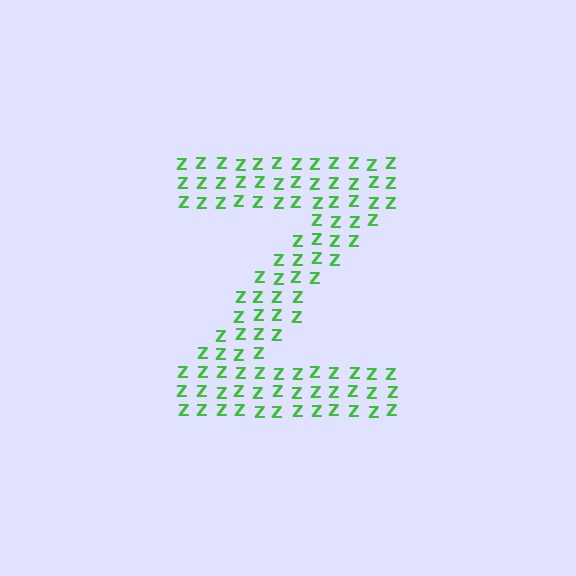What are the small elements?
The small elements are letter Z's.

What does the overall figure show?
The overall figure shows the letter Z.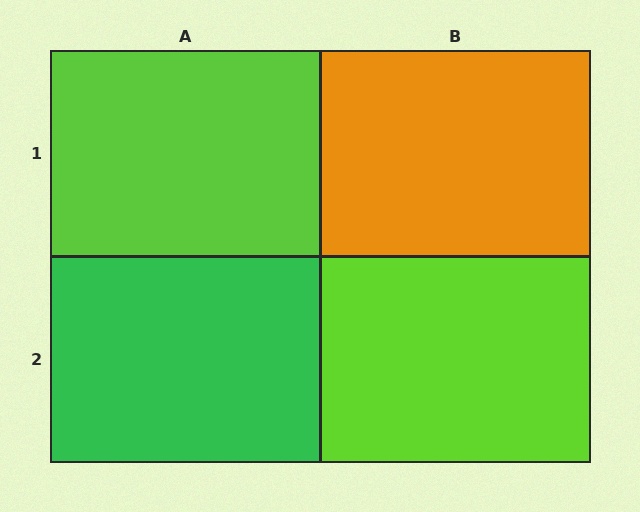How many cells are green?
1 cell is green.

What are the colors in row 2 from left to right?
Green, lime.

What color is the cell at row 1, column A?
Lime.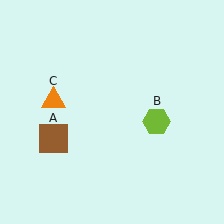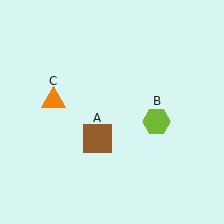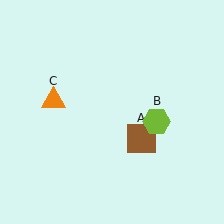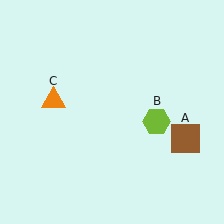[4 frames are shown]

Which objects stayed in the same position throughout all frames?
Lime hexagon (object B) and orange triangle (object C) remained stationary.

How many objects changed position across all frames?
1 object changed position: brown square (object A).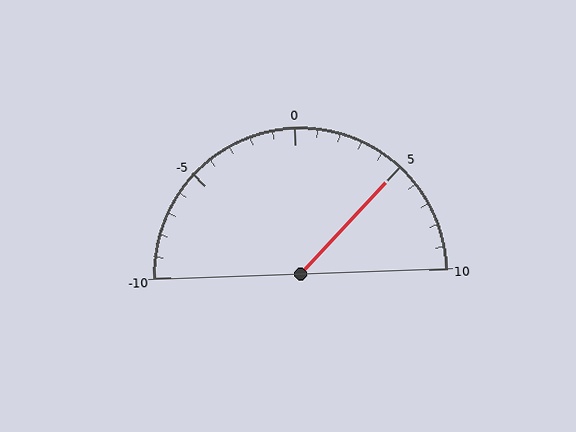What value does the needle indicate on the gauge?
The needle indicates approximately 5.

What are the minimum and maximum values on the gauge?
The gauge ranges from -10 to 10.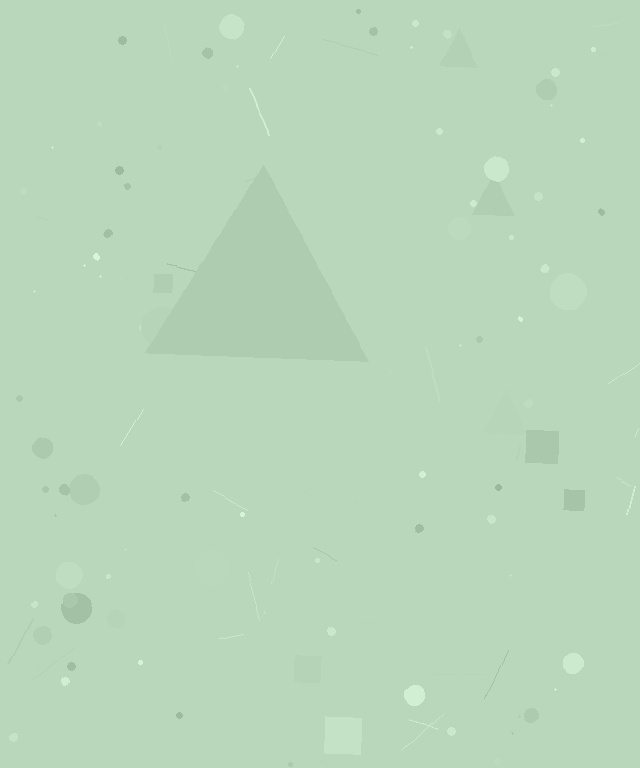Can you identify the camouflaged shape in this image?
The camouflaged shape is a triangle.